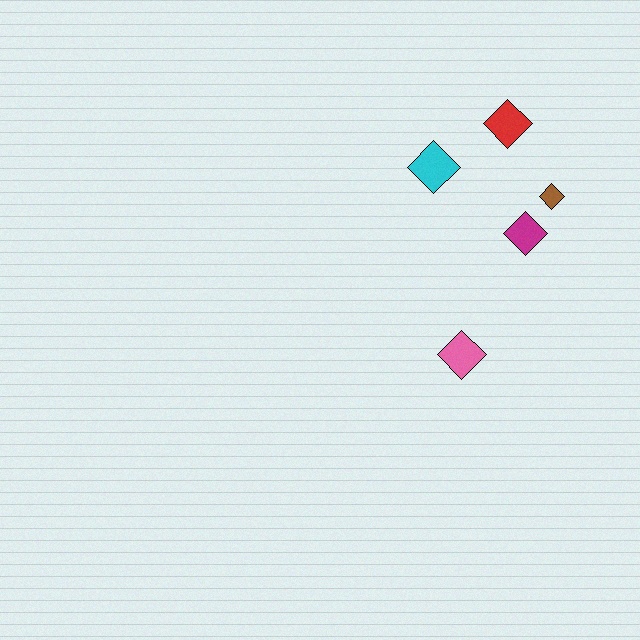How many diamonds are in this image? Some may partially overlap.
There are 5 diamonds.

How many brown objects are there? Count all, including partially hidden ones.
There is 1 brown object.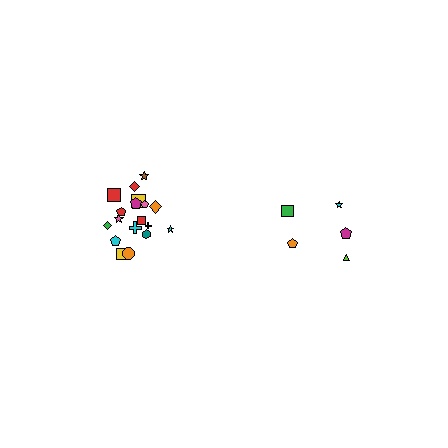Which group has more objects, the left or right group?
The left group.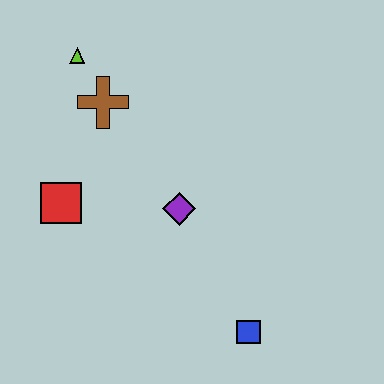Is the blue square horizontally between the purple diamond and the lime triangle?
No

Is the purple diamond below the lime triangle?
Yes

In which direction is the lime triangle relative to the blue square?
The lime triangle is above the blue square.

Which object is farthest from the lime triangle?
The blue square is farthest from the lime triangle.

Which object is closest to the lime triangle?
The brown cross is closest to the lime triangle.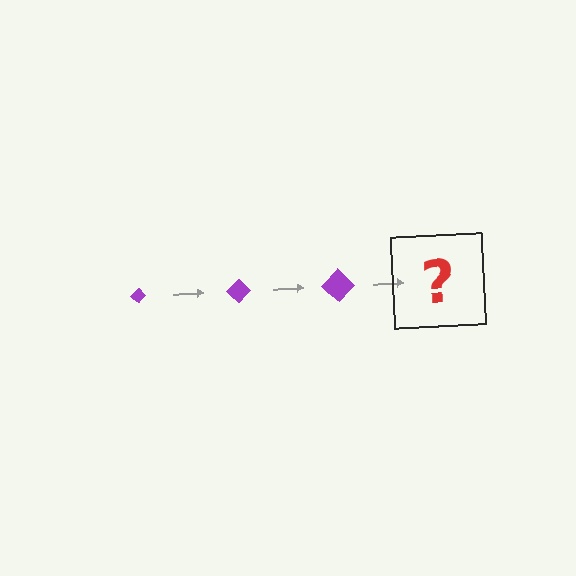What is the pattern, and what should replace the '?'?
The pattern is that the diamond gets progressively larger each step. The '?' should be a purple diamond, larger than the previous one.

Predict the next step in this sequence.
The next step is a purple diamond, larger than the previous one.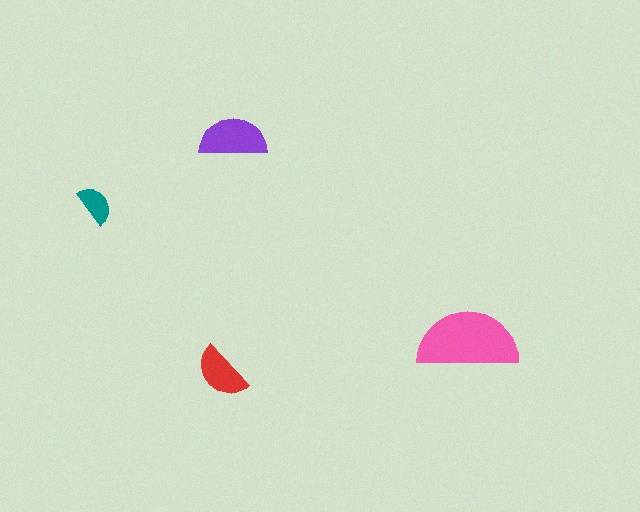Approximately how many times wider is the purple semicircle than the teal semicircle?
About 1.5 times wider.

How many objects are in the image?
There are 4 objects in the image.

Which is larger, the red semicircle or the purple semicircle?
The purple one.